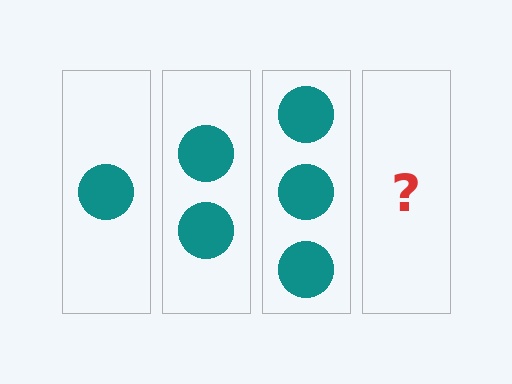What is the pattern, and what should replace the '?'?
The pattern is that each step adds one more circle. The '?' should be 4 circles.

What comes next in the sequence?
The next element should be 4 circles.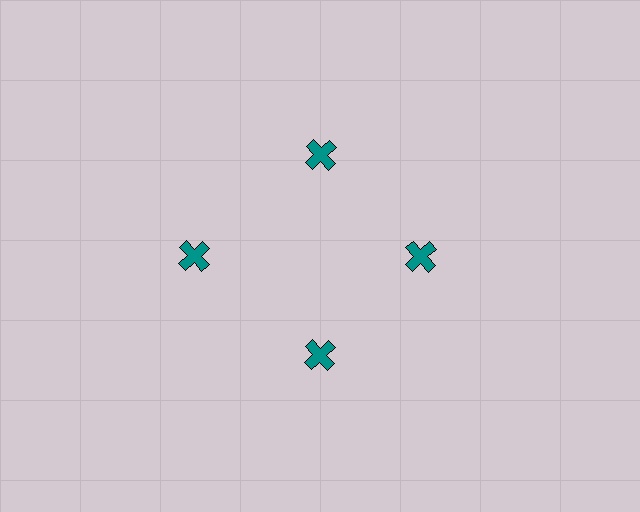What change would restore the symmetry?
The symmetry would be restored by moving it inward, back onto the ring so that all 4 crosses sit at equal angles and equal distance from the center.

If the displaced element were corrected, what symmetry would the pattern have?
It would have 4-fold rotational symmetry — the pattern would map onto itself every 90 degrees.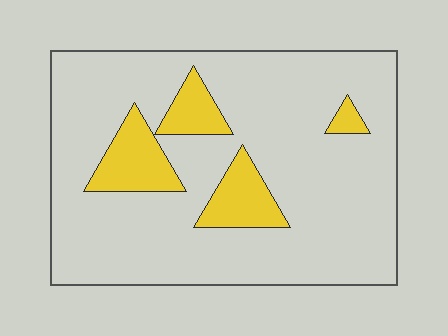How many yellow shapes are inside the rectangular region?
4.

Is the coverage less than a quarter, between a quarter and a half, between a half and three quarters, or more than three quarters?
Less than a quarter.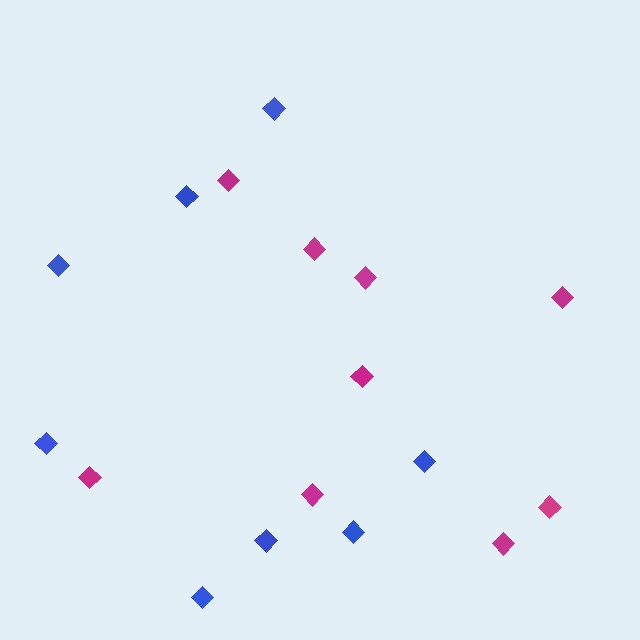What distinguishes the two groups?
There are 2 groups: one group of magenta diamonds (9) and one group of blue diamonds (8).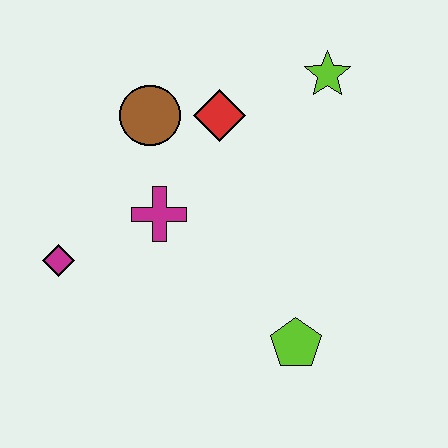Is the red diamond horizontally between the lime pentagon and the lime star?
No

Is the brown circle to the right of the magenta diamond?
Yes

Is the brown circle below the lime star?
Yes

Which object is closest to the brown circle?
The red diamond is closest to the brown circle.